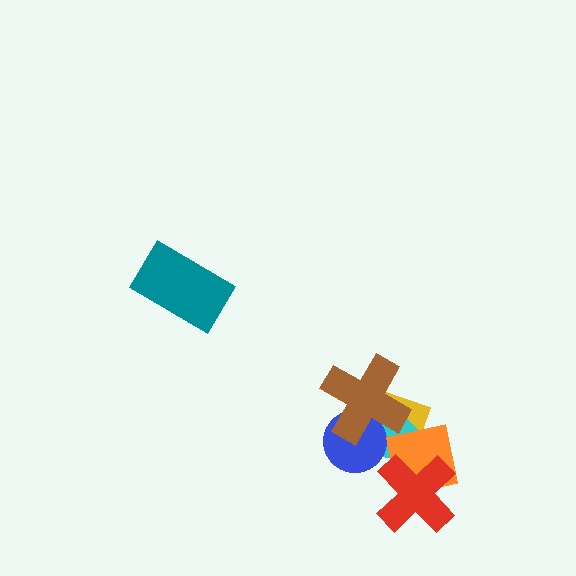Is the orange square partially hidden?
Yes, it is partially covered by another shape.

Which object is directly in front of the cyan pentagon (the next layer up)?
The blue circle is directly in front of the cyan pentagon.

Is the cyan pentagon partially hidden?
Yes, it is partially covered by another shape.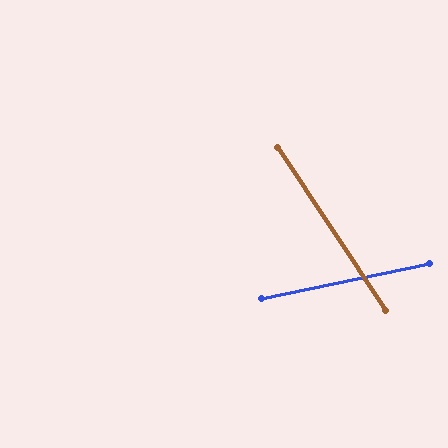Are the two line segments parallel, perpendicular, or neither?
Neither parallel nor perpendicular — they differ by about 68°.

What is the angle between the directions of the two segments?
Approximately 68 degrees.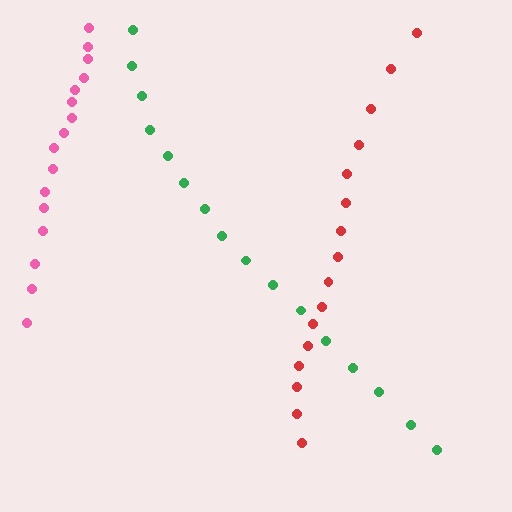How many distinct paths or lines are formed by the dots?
There are 3 distinct paths.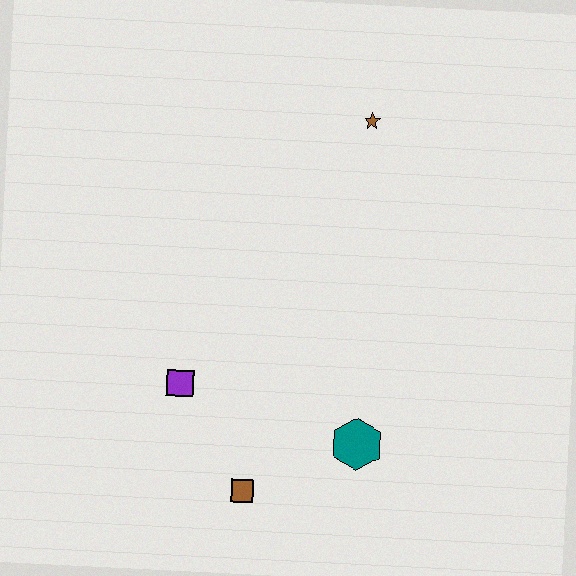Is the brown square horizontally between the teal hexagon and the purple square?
Yes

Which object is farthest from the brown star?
The brown square is farthest from the brown star.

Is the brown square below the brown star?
Yes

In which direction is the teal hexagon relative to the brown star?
The teal hexagon is below the brown star.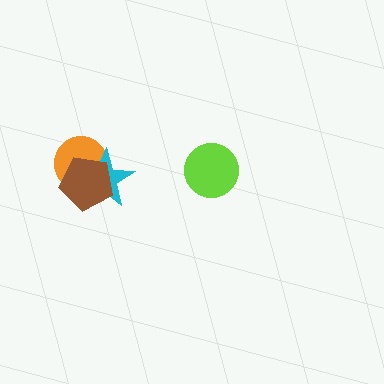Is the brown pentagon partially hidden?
No, no other shape covers it.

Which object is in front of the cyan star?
The brown pentagon is in front of the cyan star.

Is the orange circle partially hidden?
Yes, it is partially covered by another shape.